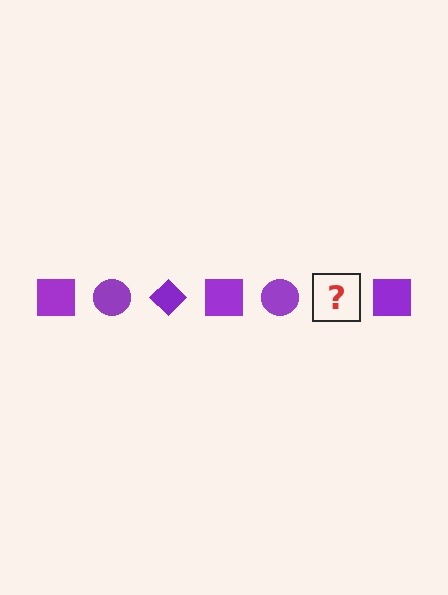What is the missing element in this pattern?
The missing element is a purple diamond.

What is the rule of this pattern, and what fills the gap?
The rule is that the pattern cycles through square, circle, diamond shapes in purple. The gap should be filled with a purple diamond.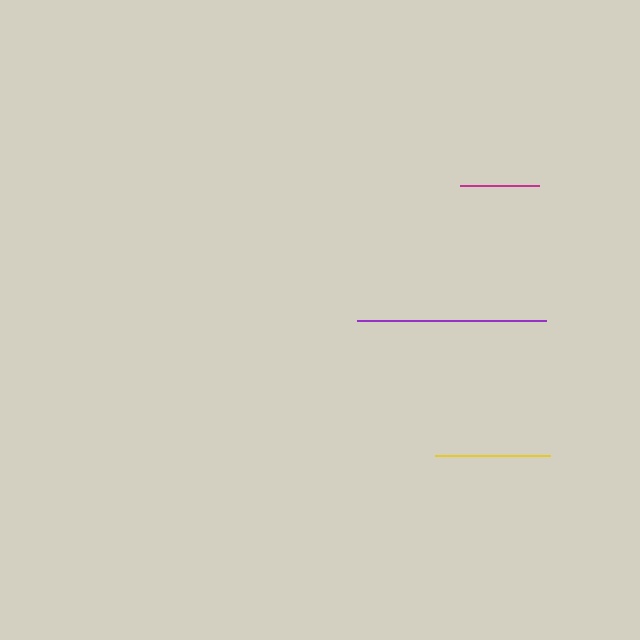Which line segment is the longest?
The purple line is the longest at approximately 189 pixels.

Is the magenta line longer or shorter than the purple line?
The purple line is longer than the magenta line.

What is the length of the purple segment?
The purple segment is approximately 189 pixels long.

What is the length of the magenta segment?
The magenta segment is approximately 80 pixels long.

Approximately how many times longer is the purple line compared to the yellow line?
The purple line is approximately 1.6 times the length of the yellow line.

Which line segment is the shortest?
The magenta line is the shortest at approximately 80 pixels.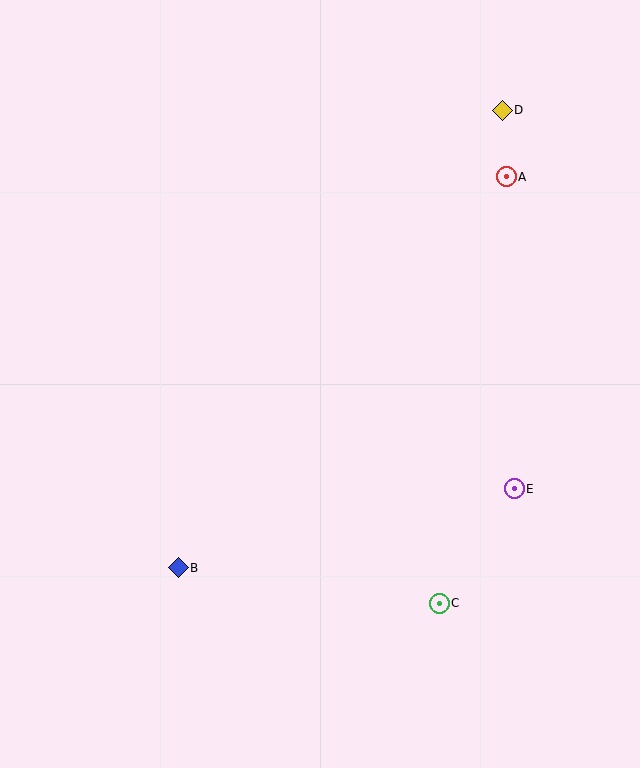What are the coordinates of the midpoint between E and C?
The midpoint between E and C is at (477, 546).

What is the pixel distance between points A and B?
The distance between A and B is 510 pixels.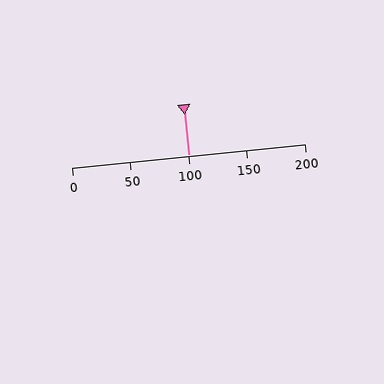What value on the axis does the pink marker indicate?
The marker indicates approximately 100.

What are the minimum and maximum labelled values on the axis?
The axis runs from 0 to 200.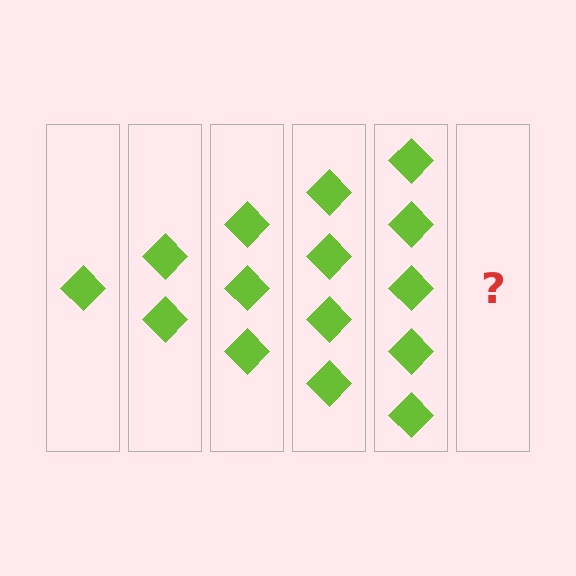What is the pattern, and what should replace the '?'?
The pattern is that each step adds one more diamond. The '?' should be 6 diamonds.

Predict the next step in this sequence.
The next step is 6 diamonds.